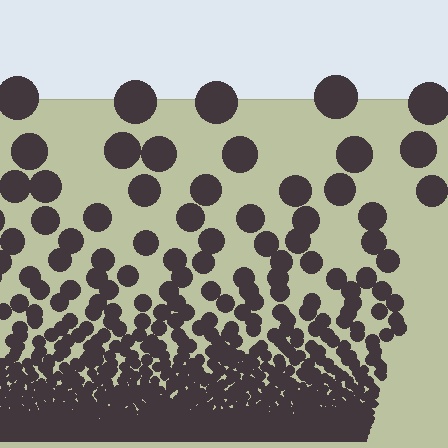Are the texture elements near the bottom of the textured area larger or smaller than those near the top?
Smaller. The gradient is inverted — elements near the bottom are smaller and denser.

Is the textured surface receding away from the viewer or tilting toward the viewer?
The surface appears to tilt toward the viewer. Texture elements get larger and sparser toward the top.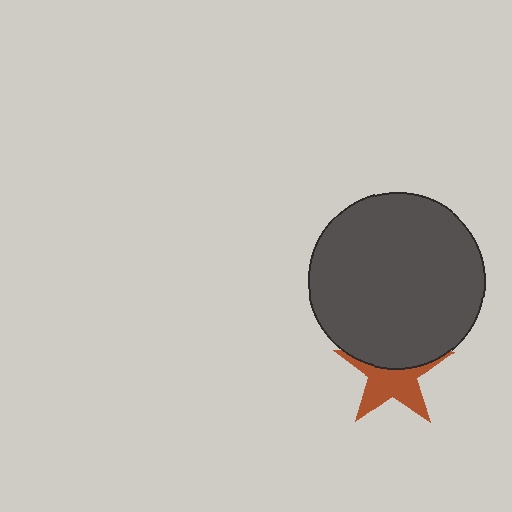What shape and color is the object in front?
The object in front is a dark gray circle.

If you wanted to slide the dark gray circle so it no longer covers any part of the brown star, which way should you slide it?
Slide it up — that is the most direct way to separate the two shapes.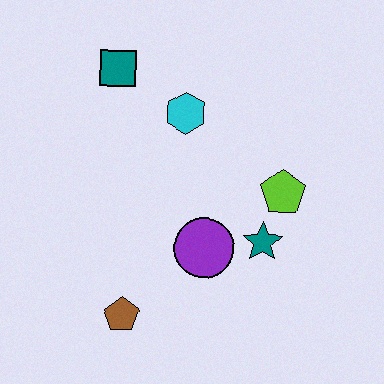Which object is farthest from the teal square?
The brown pentagon is farthest from the teal square.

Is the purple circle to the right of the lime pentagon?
No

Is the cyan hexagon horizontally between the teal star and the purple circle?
No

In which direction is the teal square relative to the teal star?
The teal square is above the teal star.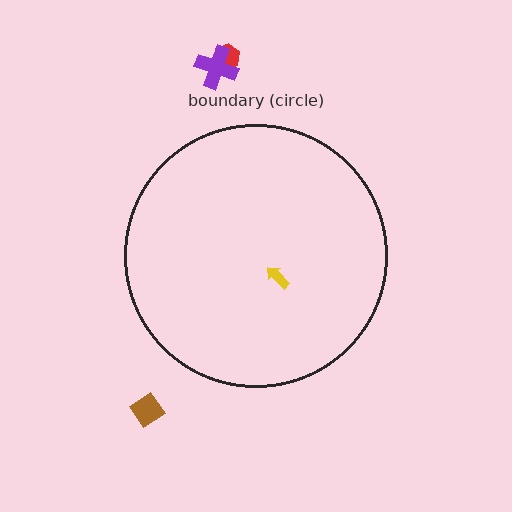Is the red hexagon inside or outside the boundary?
Outside.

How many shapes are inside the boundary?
1 inside, 3 outside.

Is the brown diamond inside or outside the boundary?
Outside.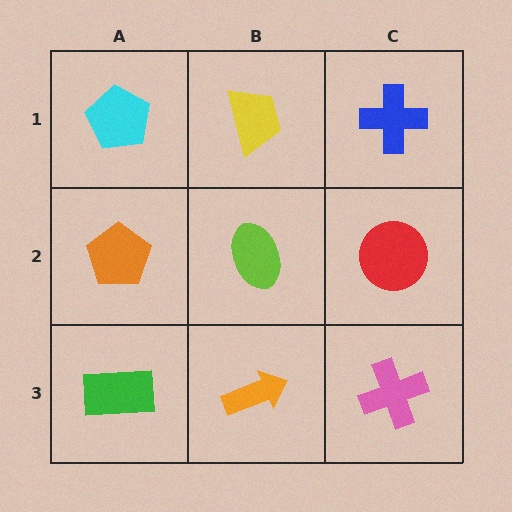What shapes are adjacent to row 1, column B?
A lime ellipse (row 2, column B), a cyan pentagon (row 1, column A), a blue cross (row 1, column C).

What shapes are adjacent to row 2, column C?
A blue cross (row 1, column C), a pink cross (row 3, column C), a lime ellipse (row 2, column B).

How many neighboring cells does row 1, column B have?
3.